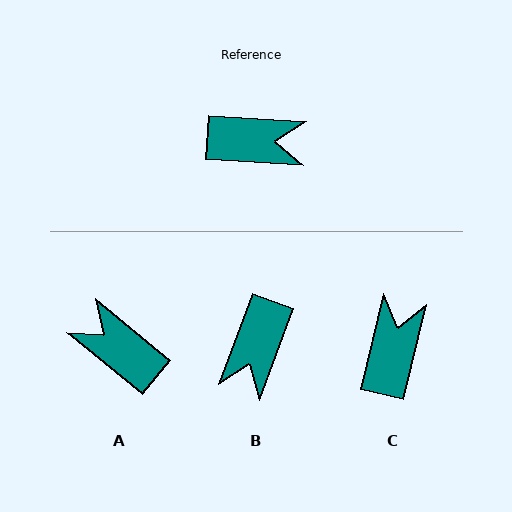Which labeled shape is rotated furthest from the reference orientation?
A, about 144 degrees away.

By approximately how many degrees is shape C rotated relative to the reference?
Approximately 81 degrees counter-clockwise.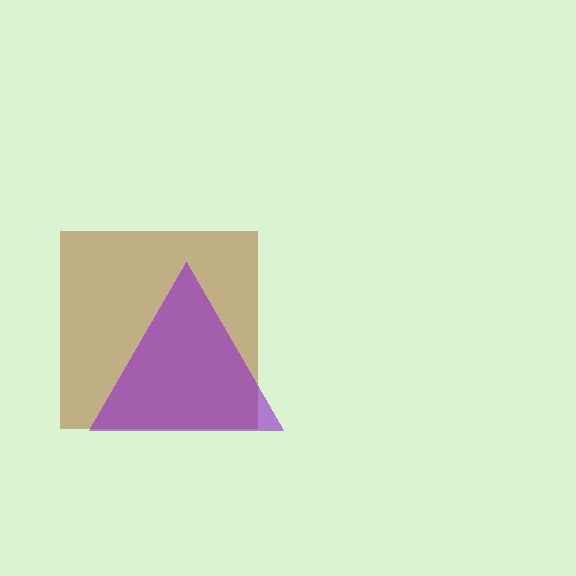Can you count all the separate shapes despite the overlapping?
Yes, there are 2 separate shapes.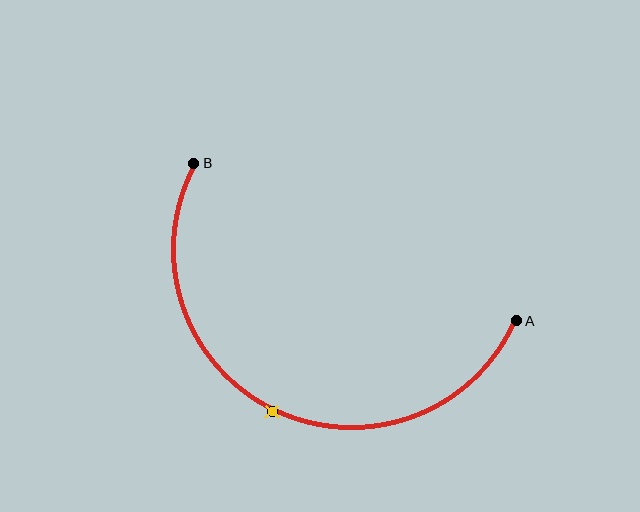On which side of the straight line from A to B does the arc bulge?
The arc bulges below the straight line connecting A and B.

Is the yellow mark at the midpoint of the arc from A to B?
Yes. The yellow mark lies on the arc at equal arc-length from both A and B — it is the arc midpoint.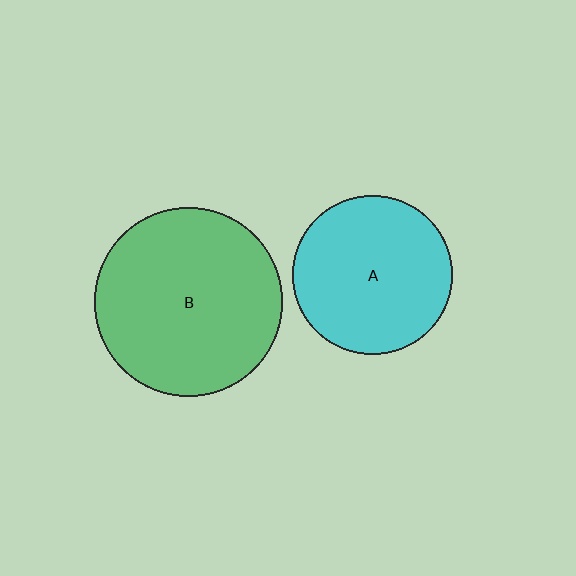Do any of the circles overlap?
No, none of the circles overlap.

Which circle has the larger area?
Circle B (green).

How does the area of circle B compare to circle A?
Approximately 1.4 times.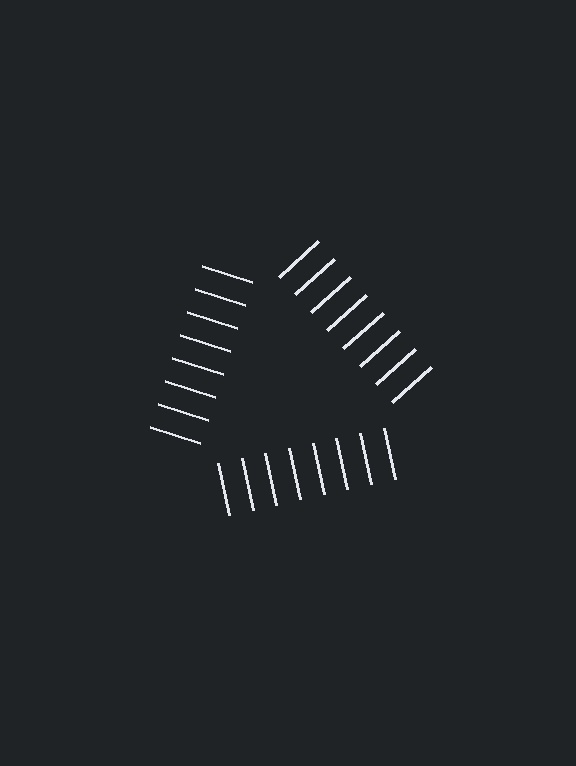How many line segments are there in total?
24 — 8 along each of the 3 edges.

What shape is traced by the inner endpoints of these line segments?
An illusory triangle — the line segments terminate on its edges but no continuous stroke is drawn.